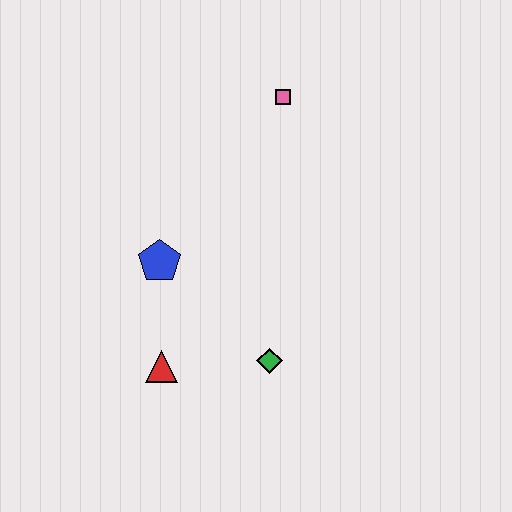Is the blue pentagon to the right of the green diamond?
No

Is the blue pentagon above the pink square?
No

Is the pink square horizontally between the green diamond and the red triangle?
No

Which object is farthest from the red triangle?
The pink square is farthest from the red triangle.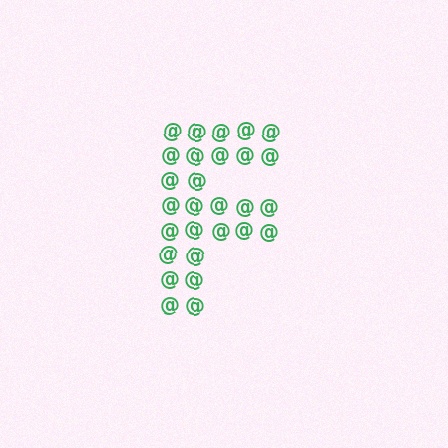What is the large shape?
The large shape is the letter F.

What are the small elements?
The small elements are at signs.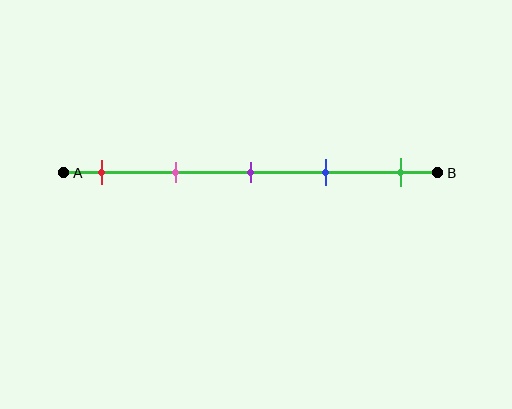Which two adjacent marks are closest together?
The purple and blue marks are the closest adjacent pair.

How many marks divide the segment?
There are 5 marks dividing the segment.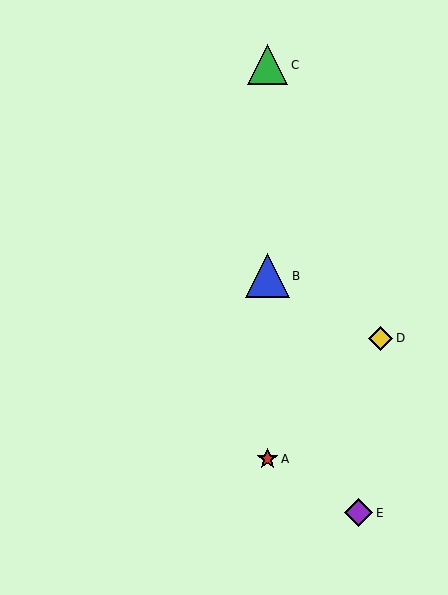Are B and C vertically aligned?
Yes, both are at x≈268.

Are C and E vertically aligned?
No, C is at x≈268 and E is at x≈359.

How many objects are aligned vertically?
3 objects (A, B, C) are aligned vertically.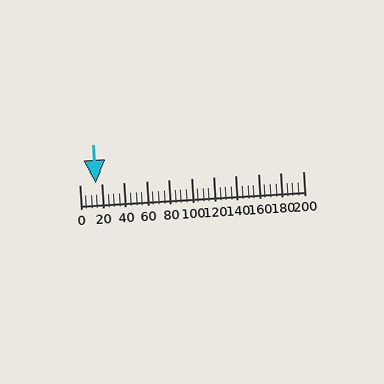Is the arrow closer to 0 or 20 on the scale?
The arrow is closer to 20.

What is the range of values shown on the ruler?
The ruler shows values from 0 to 200.